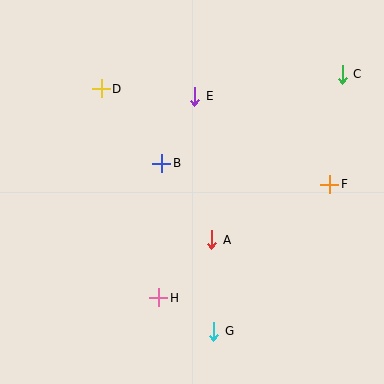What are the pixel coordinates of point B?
Point B is at (162, 163).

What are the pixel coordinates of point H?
Point H is at (159, 298).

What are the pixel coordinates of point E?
Point E is at (195, 96).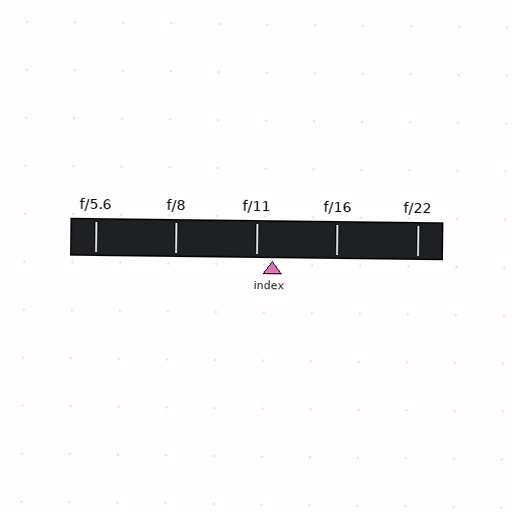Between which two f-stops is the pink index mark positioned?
The index mark is between f/11 and f/16.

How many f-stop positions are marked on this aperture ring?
There are 5 f-stop positions marked.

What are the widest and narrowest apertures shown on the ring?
The widest aperture shown is f/5.6 and the narrowest is f/22.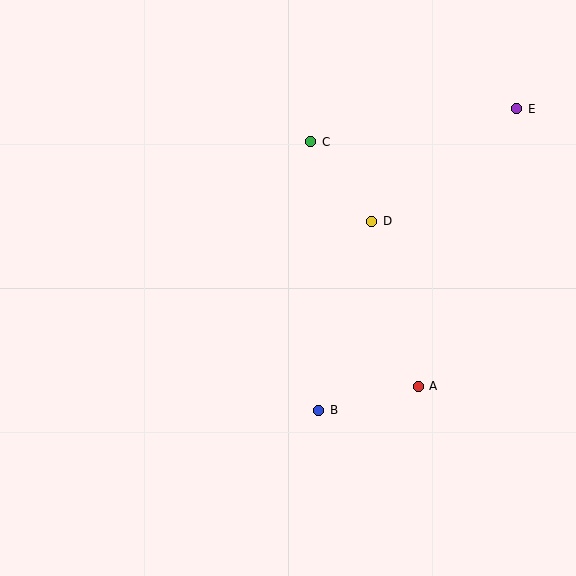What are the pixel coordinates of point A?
Point A is at (418, 386).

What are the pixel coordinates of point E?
Point E is at (517, 109).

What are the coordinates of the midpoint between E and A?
The midpoint between E and A is at (468, 248).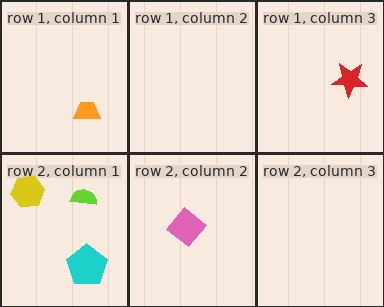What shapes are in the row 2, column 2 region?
The pink diamond.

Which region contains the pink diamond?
The row 2, column 2 region.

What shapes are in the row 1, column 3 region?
The red star.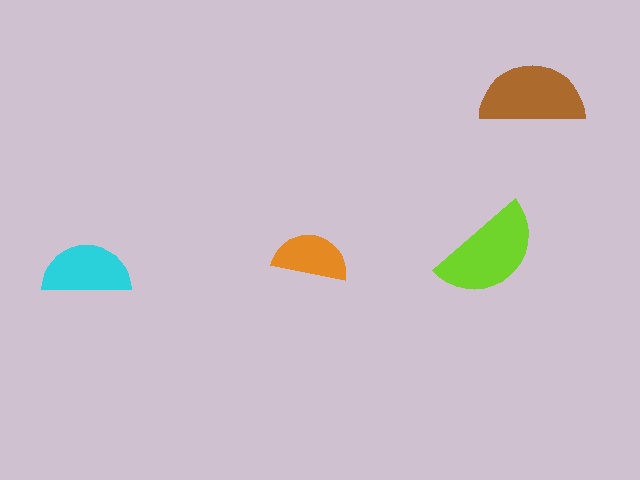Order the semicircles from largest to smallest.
the lime one, the brown one, the cyan one, the orange one.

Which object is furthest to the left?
The cyan semicircle is leftmost.